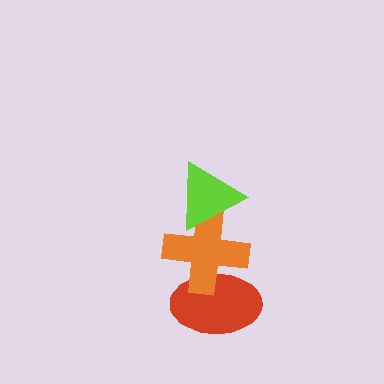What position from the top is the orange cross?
The orange cross is 2nd from the top.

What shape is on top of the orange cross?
The lime triangle is on top of the orange cross.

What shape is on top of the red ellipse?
The orange cross is on top of the red ellipse.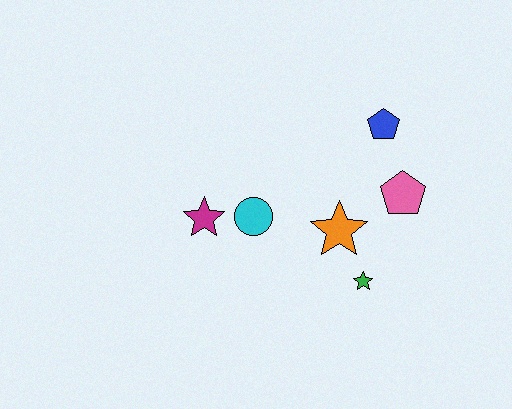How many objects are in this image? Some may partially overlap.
There are 6 objects.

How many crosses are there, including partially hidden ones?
There are no crosses.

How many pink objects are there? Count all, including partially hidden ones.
There is 1 pink object.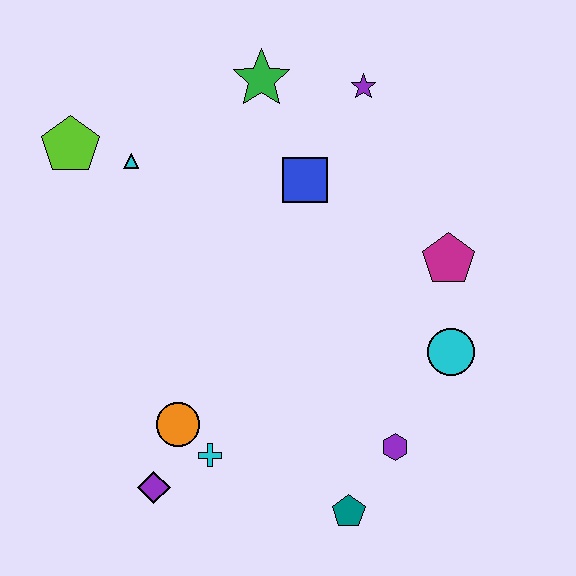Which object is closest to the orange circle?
The cyan cross is closest to the orange circle.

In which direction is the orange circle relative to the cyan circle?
The orange circle is to the left of the cyan circle.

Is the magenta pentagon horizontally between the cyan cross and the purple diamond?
No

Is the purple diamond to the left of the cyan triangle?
No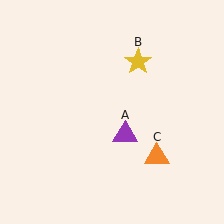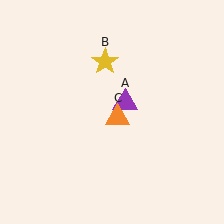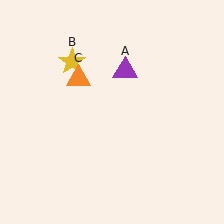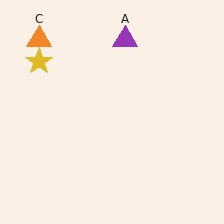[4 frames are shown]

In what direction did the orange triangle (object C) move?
The orange triangle (object C) moved up and to the left.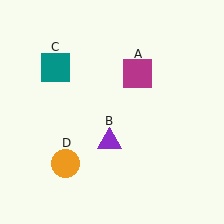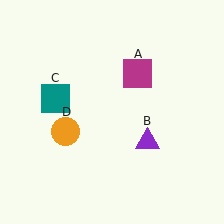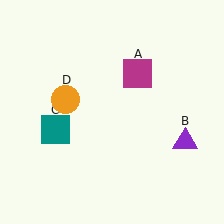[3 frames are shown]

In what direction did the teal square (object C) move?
The teal square (object C) moved down.